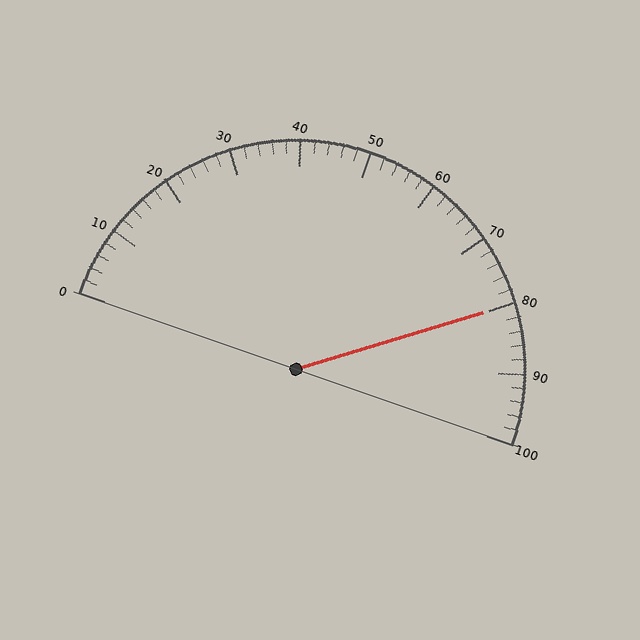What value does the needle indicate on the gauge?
The needle indicates approximately 80.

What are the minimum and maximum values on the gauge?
The gauge ranges from 0 to 100.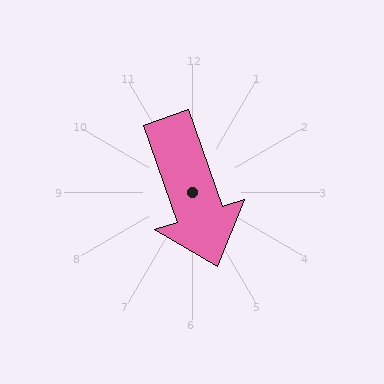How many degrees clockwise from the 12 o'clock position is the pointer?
Approximately 161 degrees.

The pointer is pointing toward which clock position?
Roughly 5 o'clock.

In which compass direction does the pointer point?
South.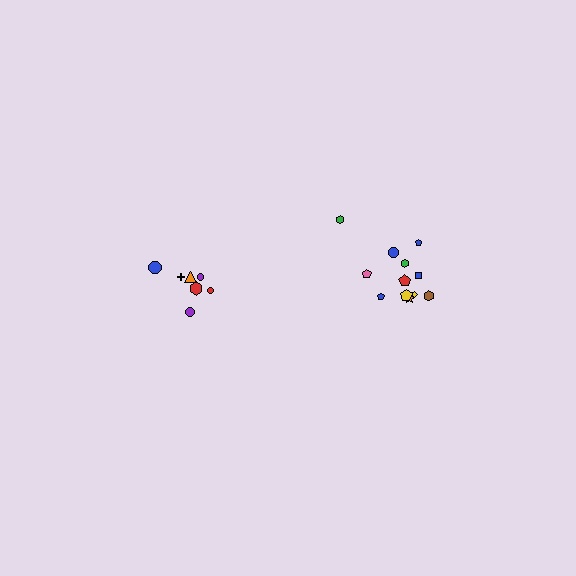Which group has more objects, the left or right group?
The right group.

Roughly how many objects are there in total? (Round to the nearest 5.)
Roughly 20 objects in total.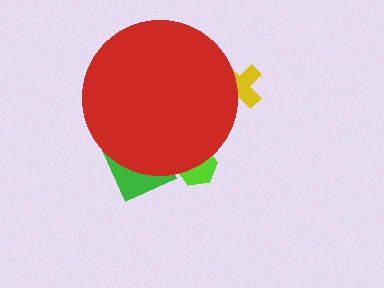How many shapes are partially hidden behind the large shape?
3 shapes are partially hidden.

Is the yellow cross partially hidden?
Yes, the yellow cross is partially hidden behind the red circle.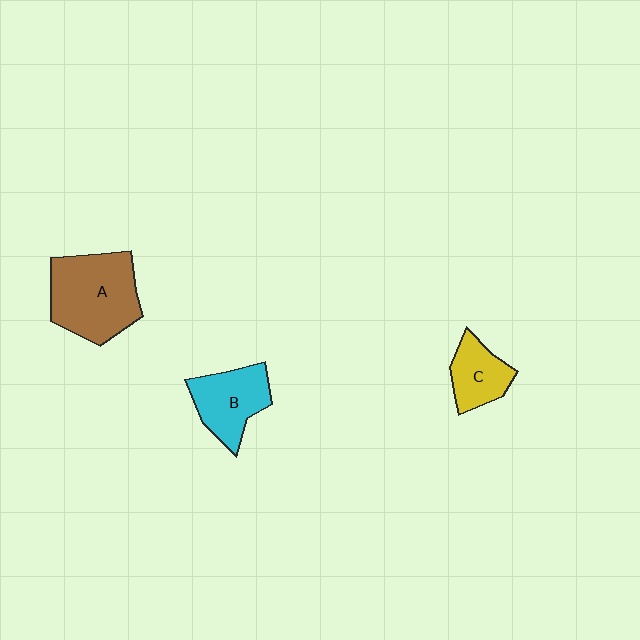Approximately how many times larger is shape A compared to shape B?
Approximately 1.5 times.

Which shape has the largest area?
Shape A (brown).